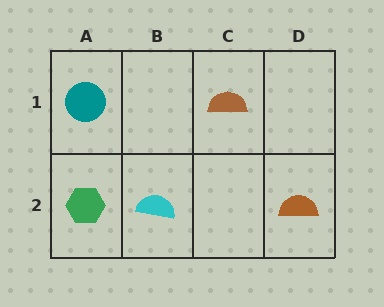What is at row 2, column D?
A brown semicircle.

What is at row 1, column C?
A brown semicircle.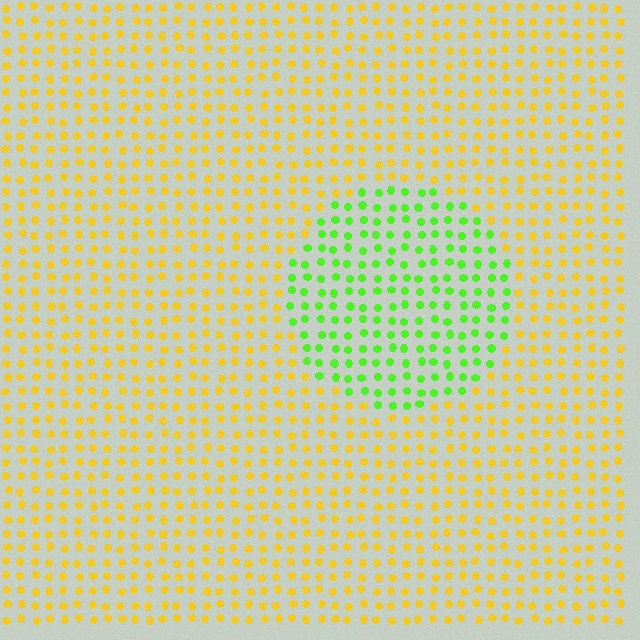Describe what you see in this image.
The image is filled with small yellow elements in a uniform arrangement. A circle-shaped region is visible where the elements are tinted to a slightly different hue, forming a subtle color boundary.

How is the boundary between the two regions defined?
The boundary is defined purely by a slight shift in hue (about 60 degrees). Spacing, size, and orientation are identical on both sides.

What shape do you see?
I see a circle.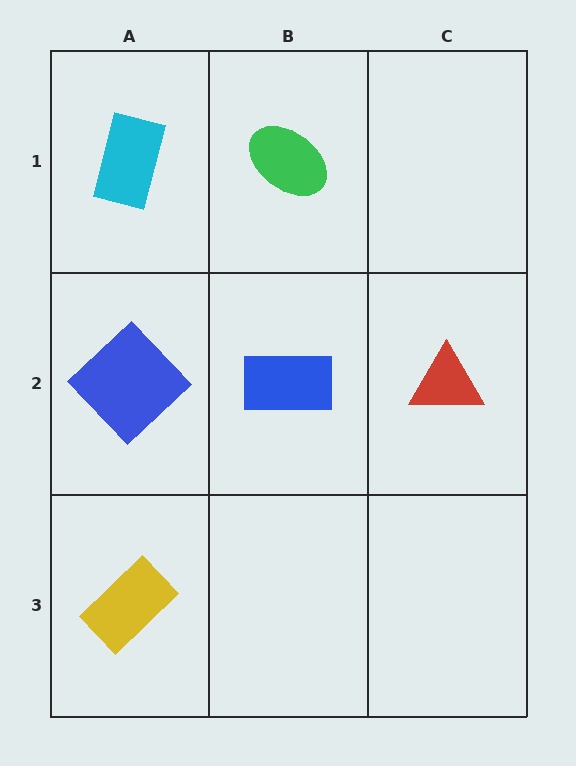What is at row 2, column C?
A red triangle.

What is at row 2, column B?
A blue rectangle.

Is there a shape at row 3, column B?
No, that cell is empty.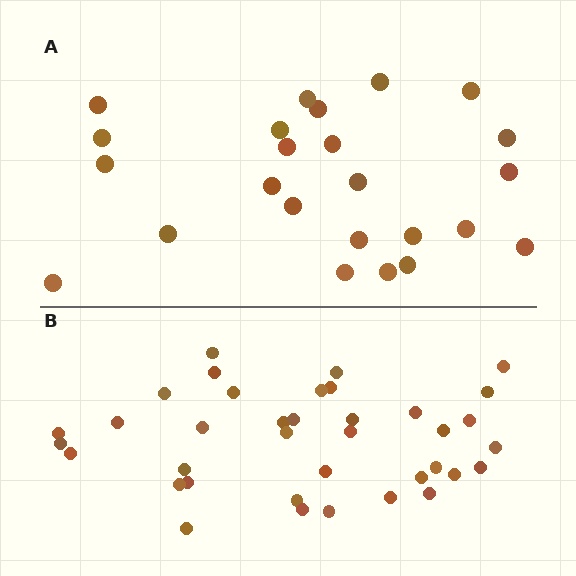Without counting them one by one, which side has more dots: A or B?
Region B (the bottom region) has more dots.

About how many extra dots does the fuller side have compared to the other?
Region B has approximately 15 more dots than region A.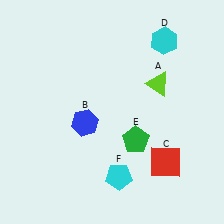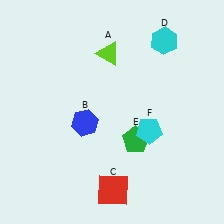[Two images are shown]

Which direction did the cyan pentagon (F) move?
The cyan pentagon (F) moved up.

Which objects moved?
The objects that moved are: the lime triangle (A), the red square (C), the cyan pentagon (F).